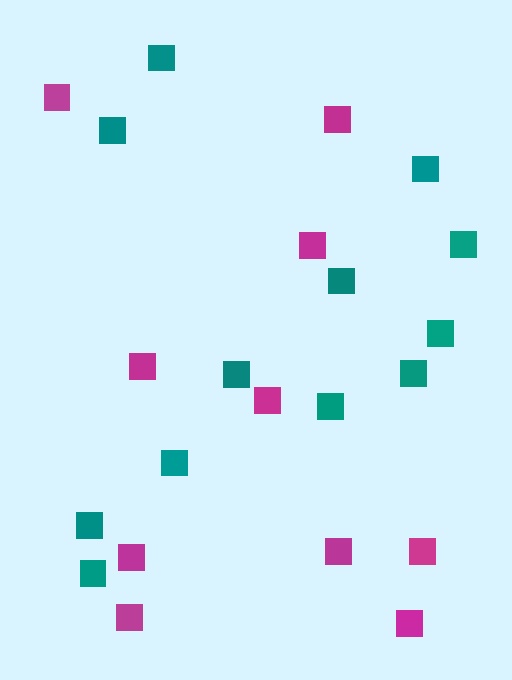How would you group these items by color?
There are 2 groups: one group of magenta squares (10) and one group of teal squares (12).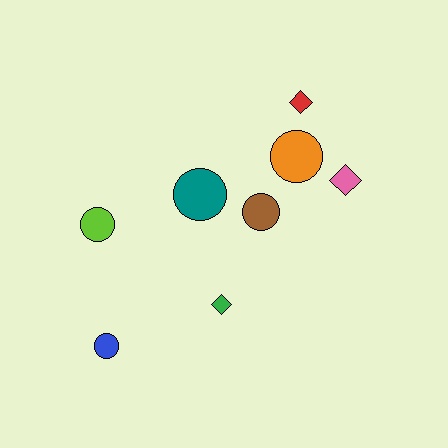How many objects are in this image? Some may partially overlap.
There are 8 objects.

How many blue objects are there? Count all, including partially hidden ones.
There is 1 blue object.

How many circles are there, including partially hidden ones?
There are 5 circles.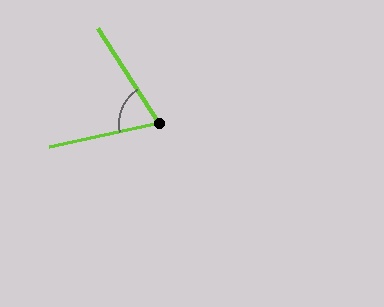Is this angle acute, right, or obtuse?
It is acute.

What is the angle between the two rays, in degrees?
Approximately 70 degrees.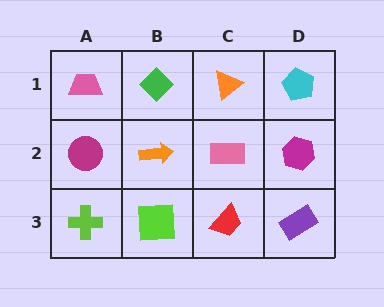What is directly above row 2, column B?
A green diamond.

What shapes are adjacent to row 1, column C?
A pink rectangle (row 2, column C), a green diamond (row 1, column B), a cyan pentagon (row 1, column D).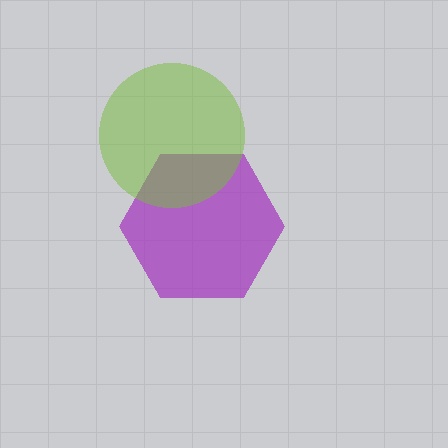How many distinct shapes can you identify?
There are 2 distinct shapes: a purple hexagon, a lime circle.